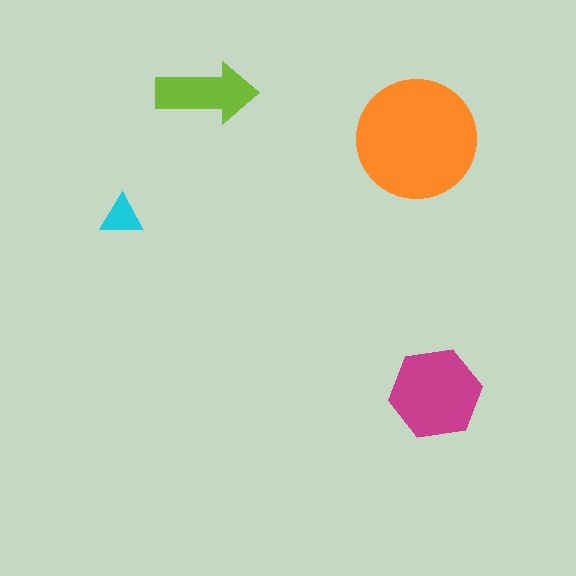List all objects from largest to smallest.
The orange circle, the magenta hexagon, the lime arrow, the cyan triangle.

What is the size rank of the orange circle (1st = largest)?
1st.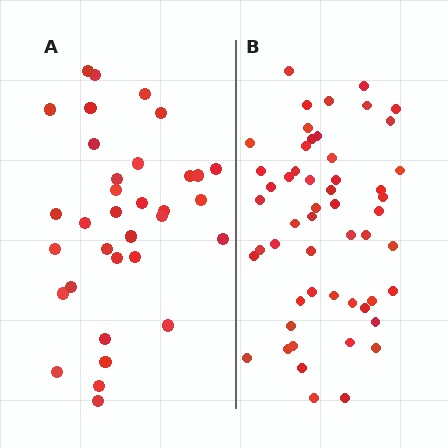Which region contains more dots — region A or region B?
Region B (the right region) has more dots.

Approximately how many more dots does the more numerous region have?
Region B has approximately 20 more dots than region A.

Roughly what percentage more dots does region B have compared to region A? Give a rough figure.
About 55% more.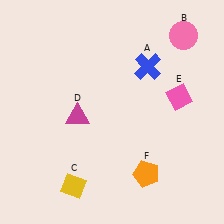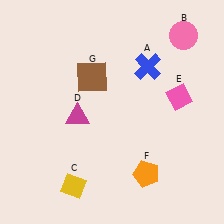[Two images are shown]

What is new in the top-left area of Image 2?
A brown square (G) was added in the top-left area of Image 2.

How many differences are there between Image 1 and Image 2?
There is 1 difference between the two images.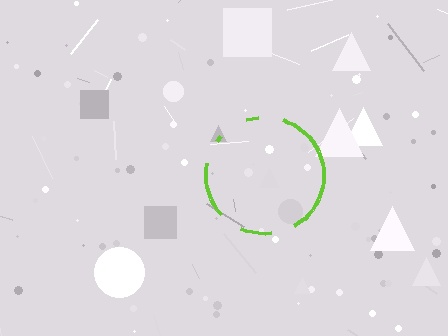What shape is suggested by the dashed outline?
The dashed outline suggests a circle.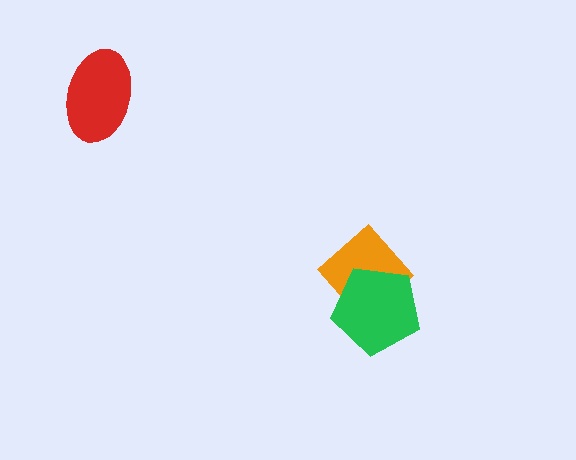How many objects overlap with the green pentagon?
1 object overlaps with the green pentagon.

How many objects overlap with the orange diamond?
1 object overlaps with the orange diamond.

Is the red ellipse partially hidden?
No, no other shape covers it.